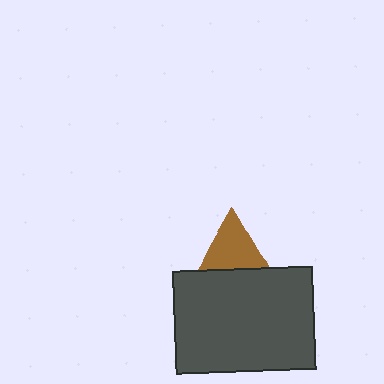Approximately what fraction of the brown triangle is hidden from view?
Roughly 50% of the brown triangle is hidden behind the dark gray rectangle.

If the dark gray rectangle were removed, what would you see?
You would see the complete brown triangle.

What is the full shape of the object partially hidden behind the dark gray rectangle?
The partially hidden object is a brown triangle.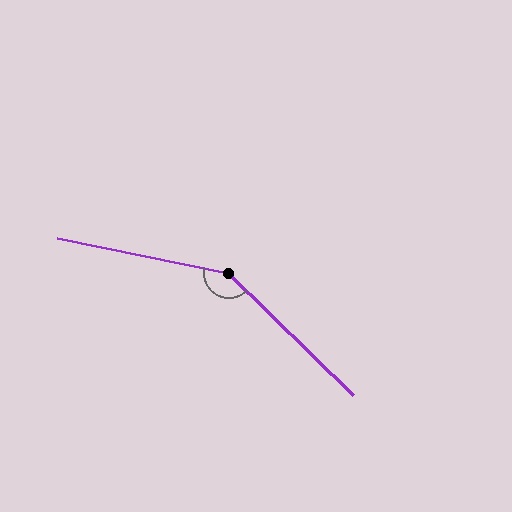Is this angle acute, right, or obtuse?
It is obtuse.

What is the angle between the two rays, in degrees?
Approximately 147 degrees.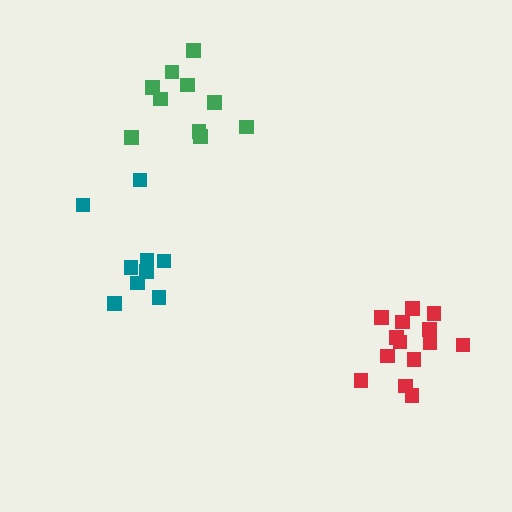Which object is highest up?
The green cluster is topmost.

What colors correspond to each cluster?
The clusters are colored: red, green, teal.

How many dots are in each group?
Group 1: 14 dots, Group 2: 10 dots, Group 3: 10 dots (34 total).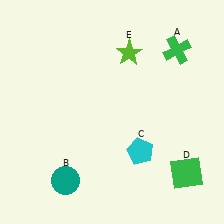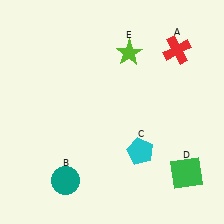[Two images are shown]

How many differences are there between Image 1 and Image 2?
There is 1 difference between the two images.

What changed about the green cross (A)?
In Image 1, A is green. In Image 2, it changed to red.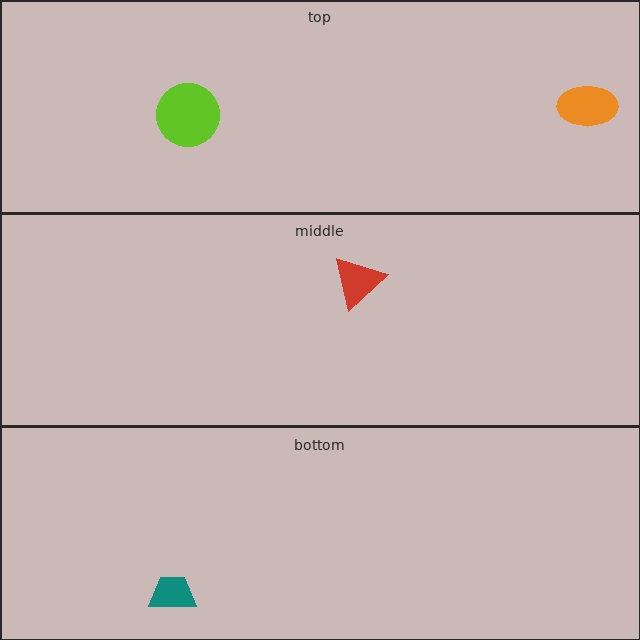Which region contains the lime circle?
The top region.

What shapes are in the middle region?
The red triangle.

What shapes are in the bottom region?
The teal trapezoid.